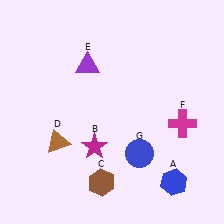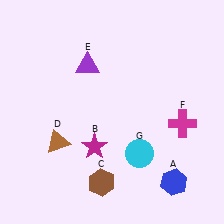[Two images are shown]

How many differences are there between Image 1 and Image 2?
There is 1 difference between the two images.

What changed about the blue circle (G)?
In Image 1, G is blue. In Image 2, it changed to cyan.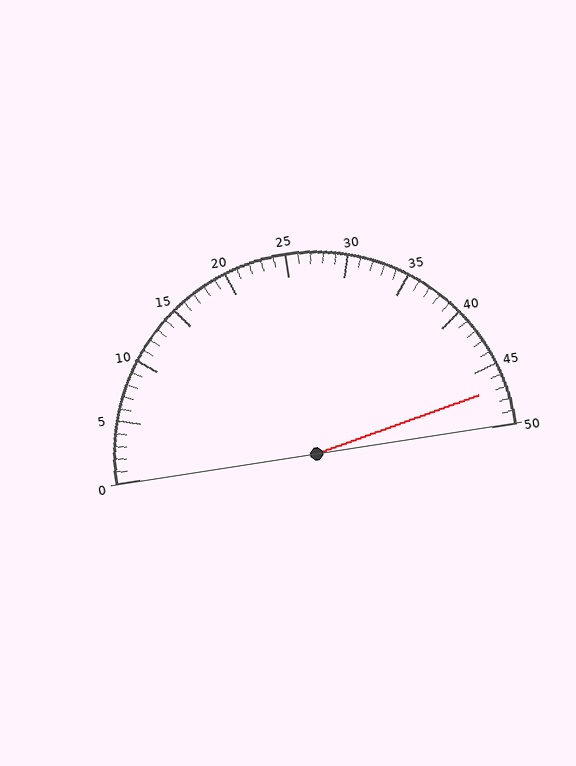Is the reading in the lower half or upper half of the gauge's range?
The reading is in the upper half of the range (0 to 50).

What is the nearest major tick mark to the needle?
The nearest major tick mark is 45.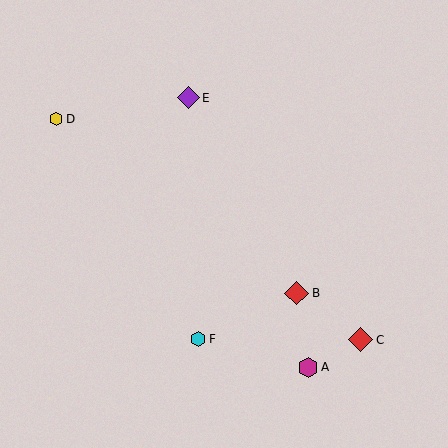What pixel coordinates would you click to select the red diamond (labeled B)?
Click at (297, 293) to select the red diamond B.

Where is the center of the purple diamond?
The center of the purple diamond is at (188, 98).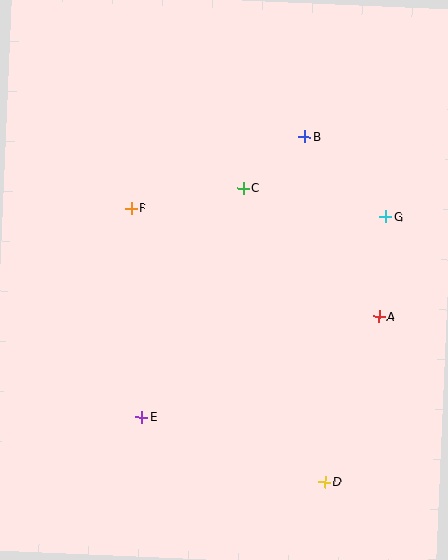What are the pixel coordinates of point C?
Point C is at (243, 188).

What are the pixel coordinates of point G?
Point G is at (385, 217).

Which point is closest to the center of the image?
Point C at (243, 188) is closest to the center.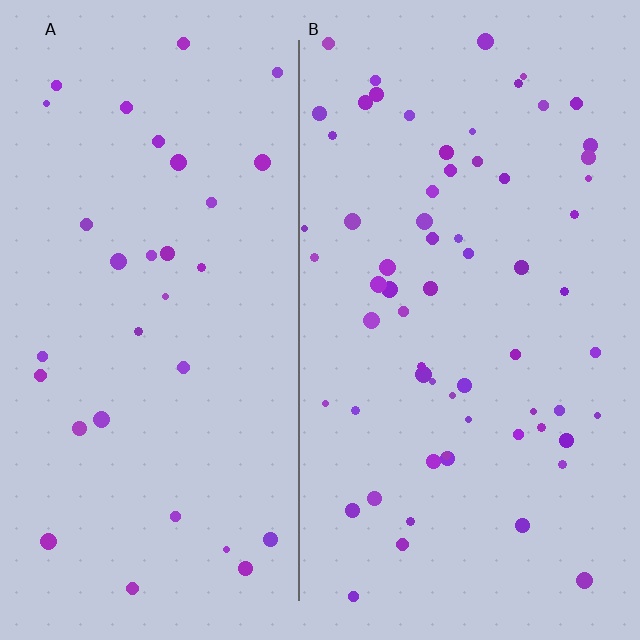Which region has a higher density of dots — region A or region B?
B (the right).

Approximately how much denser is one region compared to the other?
Approximately 2.0× — region B over region A.